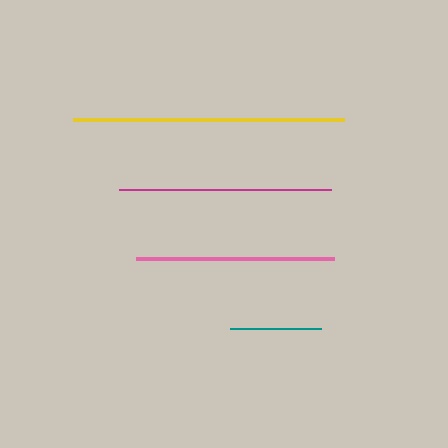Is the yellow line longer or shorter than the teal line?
The yellow line is longer than the teal line.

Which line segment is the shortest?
The teal line is the shortest at approximately 91 pixels.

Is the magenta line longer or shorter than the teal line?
The magenta line is longer than the teal line.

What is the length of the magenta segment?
The magenta segment is approximately 212 pixels long.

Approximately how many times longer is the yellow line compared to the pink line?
The yellow line is approximately 1.4 times the length of the pink line.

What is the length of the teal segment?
The teal segment is approximately 91 pixels long.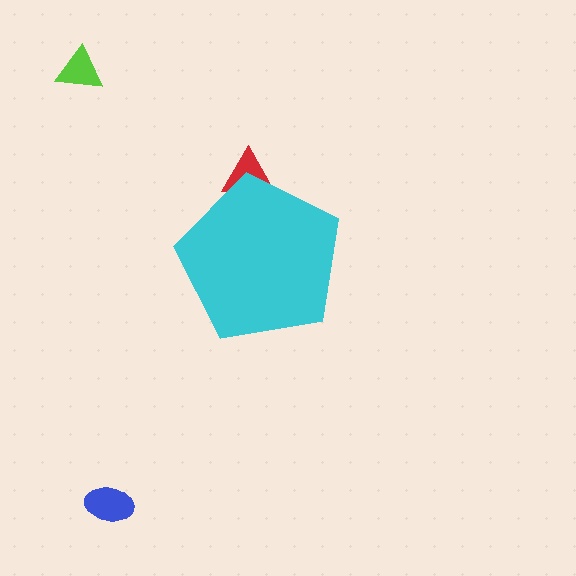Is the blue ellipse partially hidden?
No, the blue ellipse is fully visible.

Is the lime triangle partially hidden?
No, the lime triangle is fully visible.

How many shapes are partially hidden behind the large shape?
1 shape is partially hidden.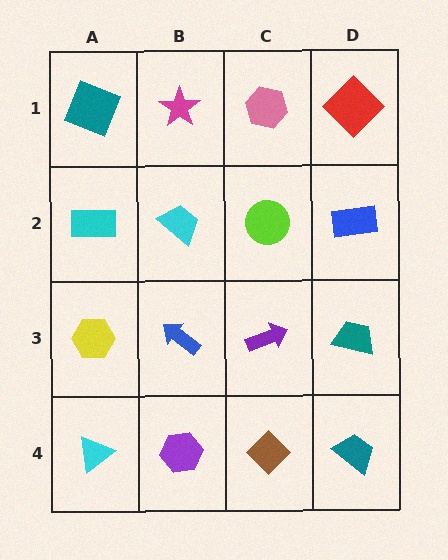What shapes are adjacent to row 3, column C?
A lime circle (row 2, column C), a brown diamond (row 4, column C), a blue arrow (row 3, column B), a teal trapezoid (row 3, column D).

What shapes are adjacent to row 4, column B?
A blue arrow (row 3, column B), a cyan triangle (row 4, column A), a brown diamond (row 4, column C).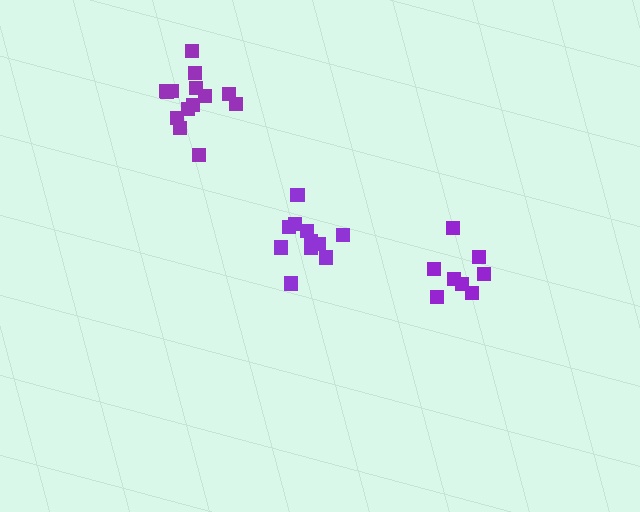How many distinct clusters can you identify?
There are 3 distinct clusters.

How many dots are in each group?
Group 1: 8 dots, Group 2: 11 dots, Group 3: 14 dots (33 total).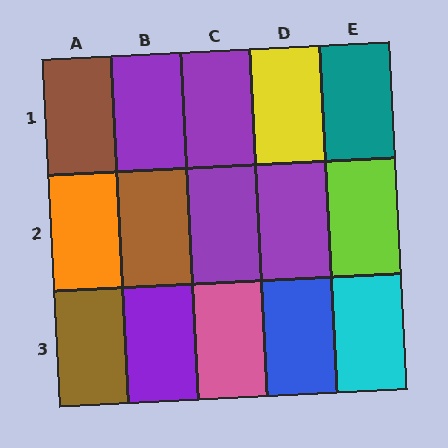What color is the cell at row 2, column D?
Purple.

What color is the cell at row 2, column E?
Lime.